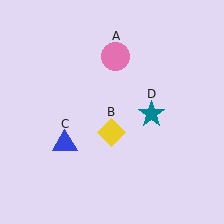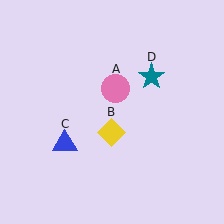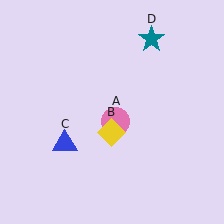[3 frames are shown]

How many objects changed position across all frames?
2 objects changed position: pink circle (object A), teal star (object D).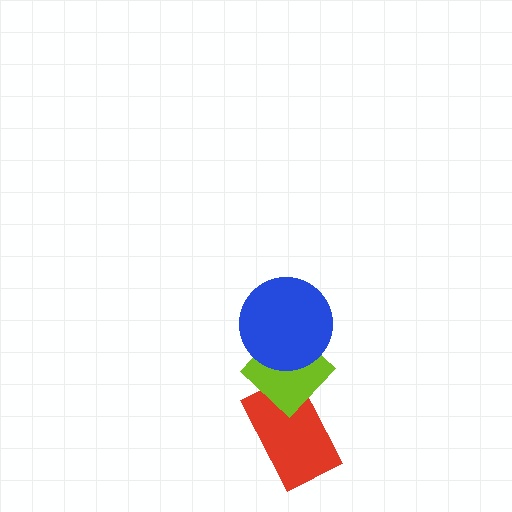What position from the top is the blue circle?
The blue circle is 1st from the top.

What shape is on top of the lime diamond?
The blue circle is on top of the lime diamond.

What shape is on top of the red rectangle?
The lime diamond is on top of the red rectangle.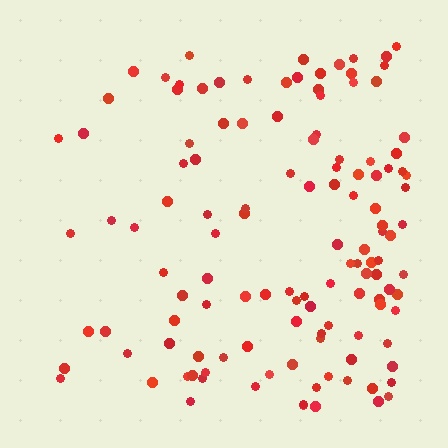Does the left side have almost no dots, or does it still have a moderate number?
Still a moderate number, just noticeably fewer than the right.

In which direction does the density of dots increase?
From left to right, with the right side densest.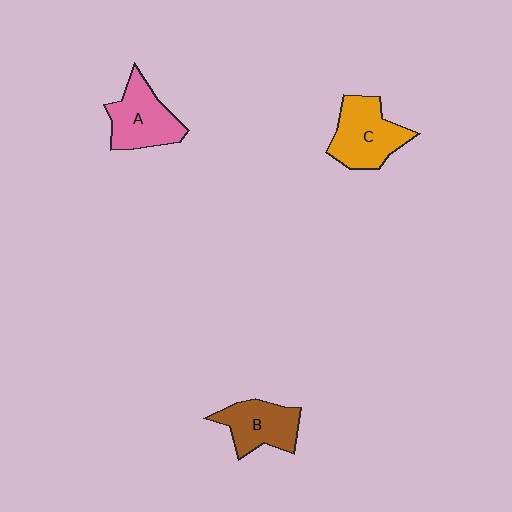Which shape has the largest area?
Shape C (orange).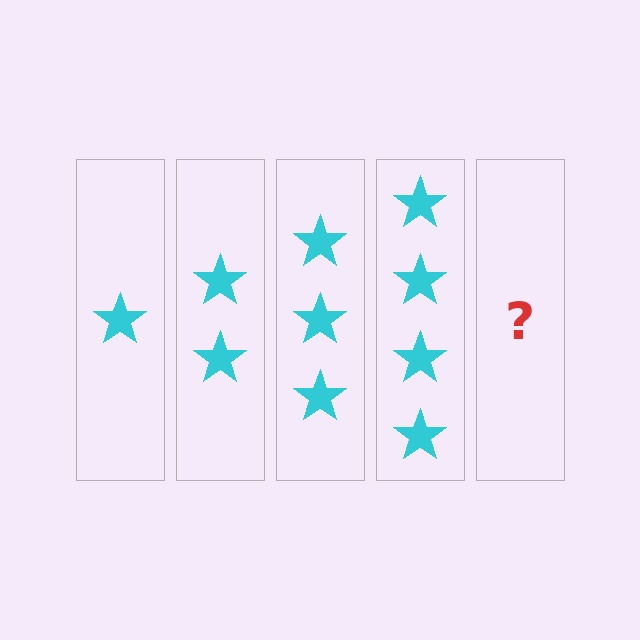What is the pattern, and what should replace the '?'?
The pattern is that each step adds one more star. The '?' should be 5 stars.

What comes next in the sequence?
The next element should be 5 stars.